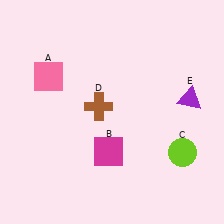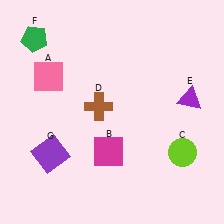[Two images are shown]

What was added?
A green pentagon (F), a purple square (G) were added in Image 2.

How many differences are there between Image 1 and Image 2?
There are 2 differences between the two images.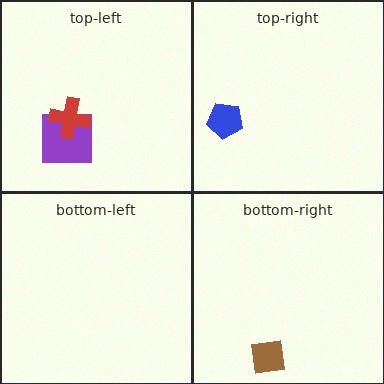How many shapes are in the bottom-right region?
1.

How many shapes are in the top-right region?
1.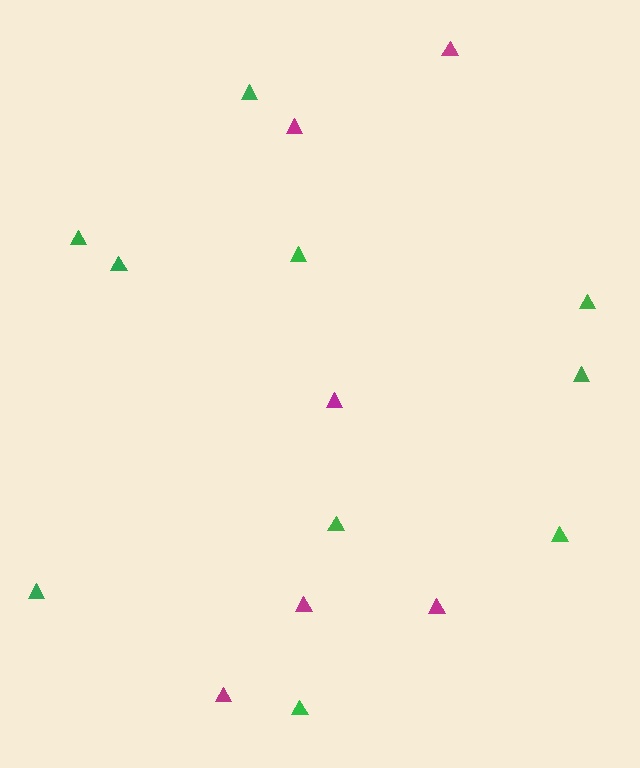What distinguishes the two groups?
There are 2 groups: one group of magenta triangles (6) and one group of green triangles (10).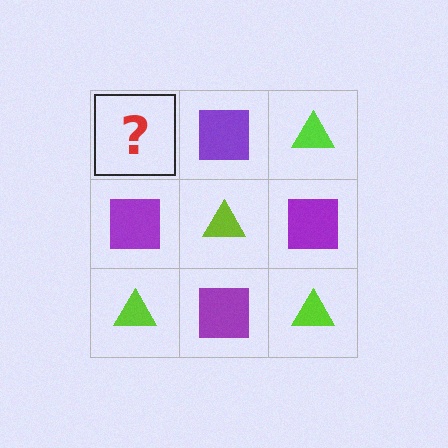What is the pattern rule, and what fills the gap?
The rule is that it alternates lime triangle and purple square in a checkerboard pattern. The gap should be filled with a lime triangle.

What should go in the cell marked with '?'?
The missing cell should contain a lime triangle.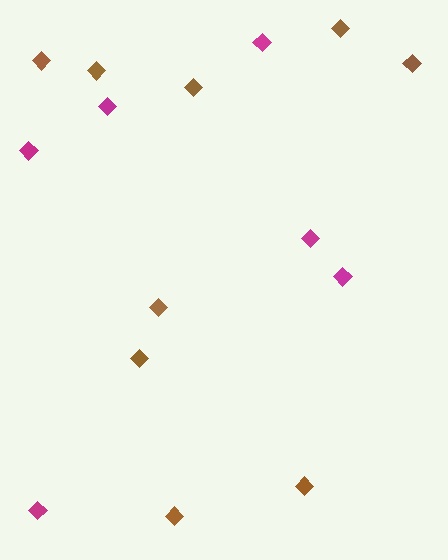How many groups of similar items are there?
There are 2 groups: one group of brown diamonds (9) and one group of magenta diamonds (6).